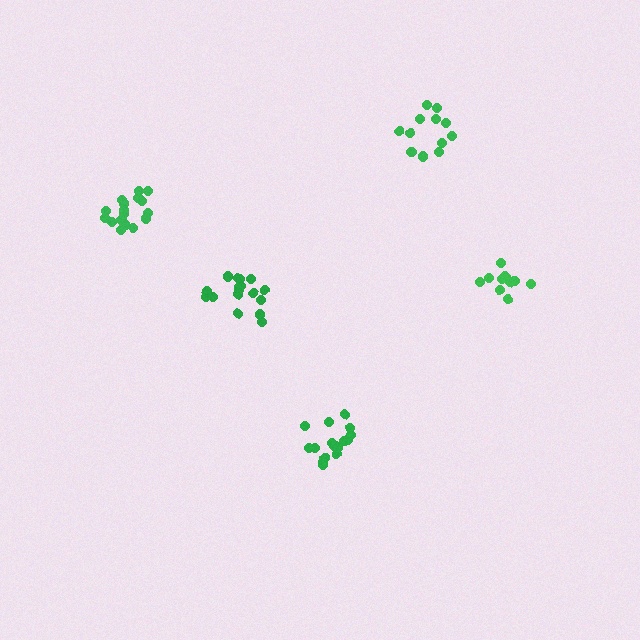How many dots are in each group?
Group 1: 17 dots, Group 2: 18 dots, Group 3: 17 dots, Group 4: 12 dots, Group 5: 12 dots (76 total).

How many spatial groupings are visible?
There are 5 spatial groupings.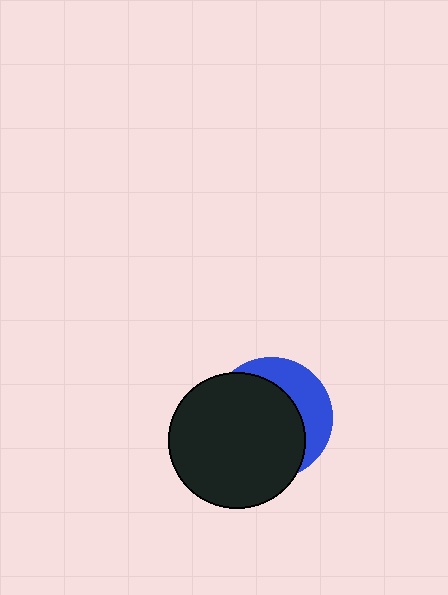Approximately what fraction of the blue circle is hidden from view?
Roughly 68% of the blue circle is hidden behind the black circle.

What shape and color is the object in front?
The object in front is a black circle.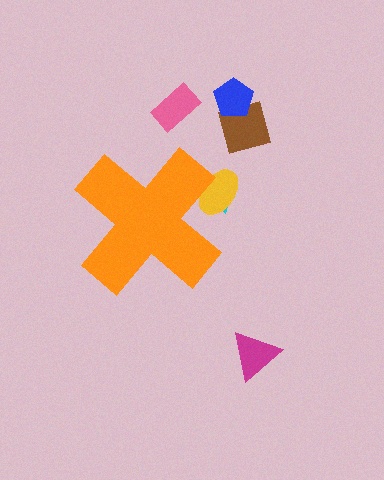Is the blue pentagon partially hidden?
No, the blue pentagon is fully visible.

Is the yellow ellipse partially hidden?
Yes, the yellow ellipse is partially hidden behind the orange cross.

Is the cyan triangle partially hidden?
Yes, the cyan triangle is partially hidden behind the orange cross.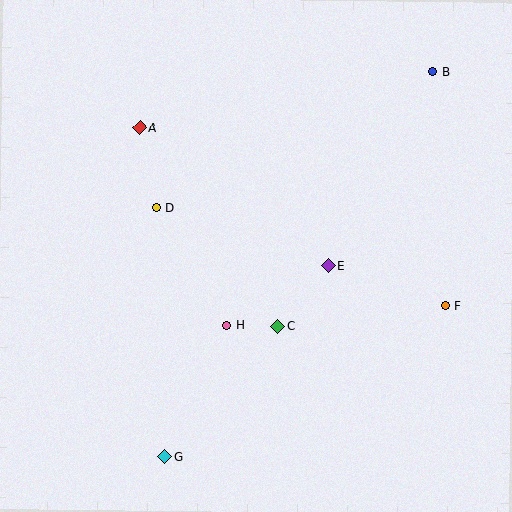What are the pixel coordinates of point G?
Point G is at (164, 457).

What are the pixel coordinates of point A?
Point A is at (140, 127).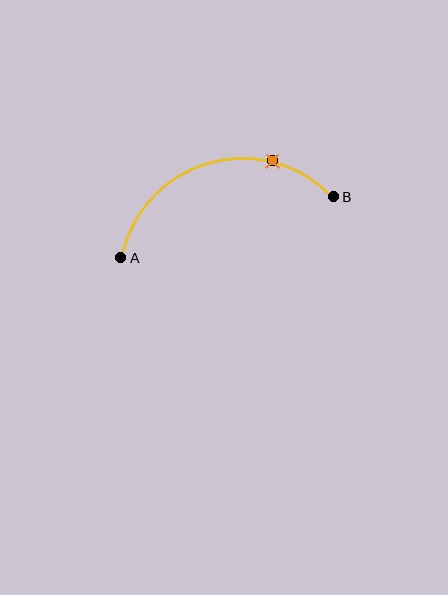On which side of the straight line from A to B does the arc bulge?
The arc bulges above the straight line connecting A and B.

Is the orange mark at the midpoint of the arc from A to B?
No. The orange mark lies on the arc but is closer to endpoint B. The arc midpoint would be at the point on the curve equidistant along the arc from both A and B.